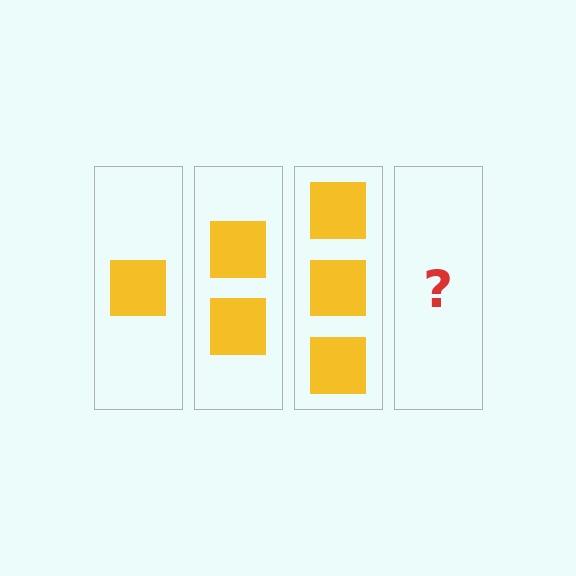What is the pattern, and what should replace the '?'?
The pattern is that each step adds one more square. The '?' should be 4 squares.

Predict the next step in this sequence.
The next step is 4 squares.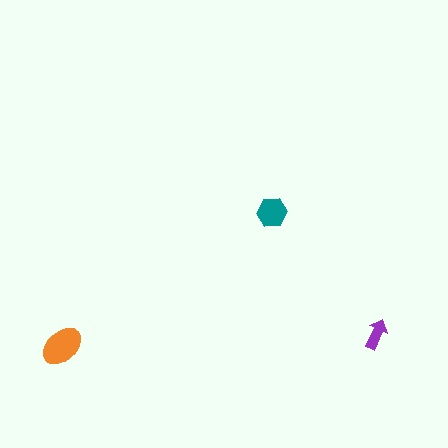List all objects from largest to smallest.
The orange ellipse, the teal hexagon, the purple arrow.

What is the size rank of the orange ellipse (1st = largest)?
1st.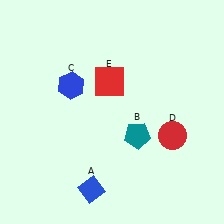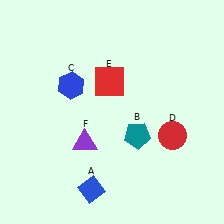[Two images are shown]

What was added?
A purple triangle (F) was added in Image 2.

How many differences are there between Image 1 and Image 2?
There is 1 difference between the two images.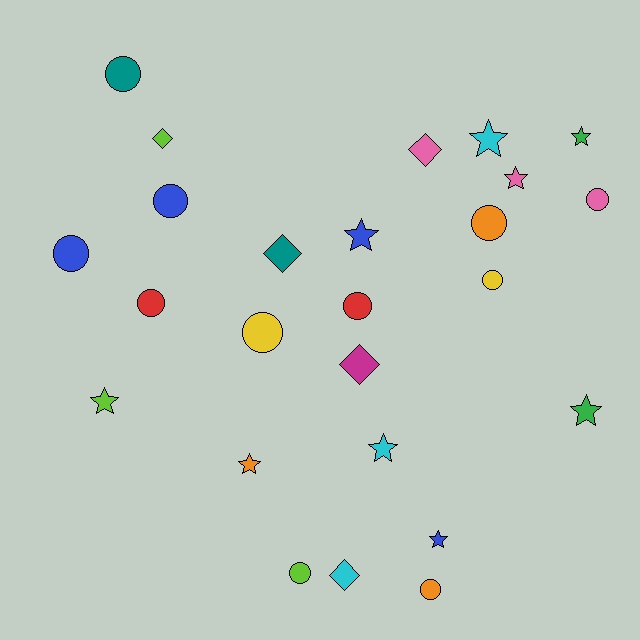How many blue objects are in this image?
There are 4 blue objects.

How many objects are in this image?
There are 25 objects.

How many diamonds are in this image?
There are 5 diamonds.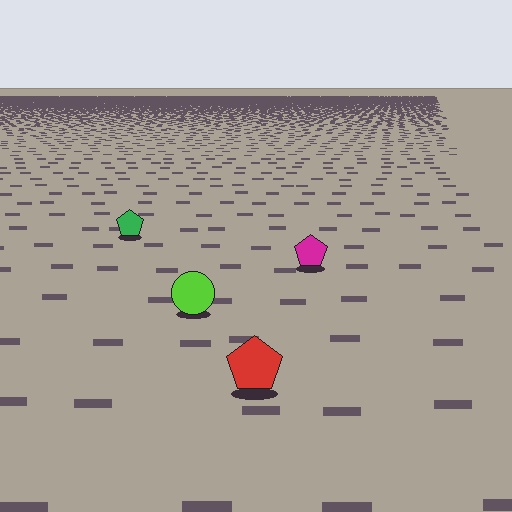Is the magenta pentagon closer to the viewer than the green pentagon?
Yes. The magenta pentagon is closer — you can tell from the texture gradient: the ground texture is coarser near it.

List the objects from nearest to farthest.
From nearest to farthest: the red pentagon, the lime circle, the magenta pentagon, the green pentagon.